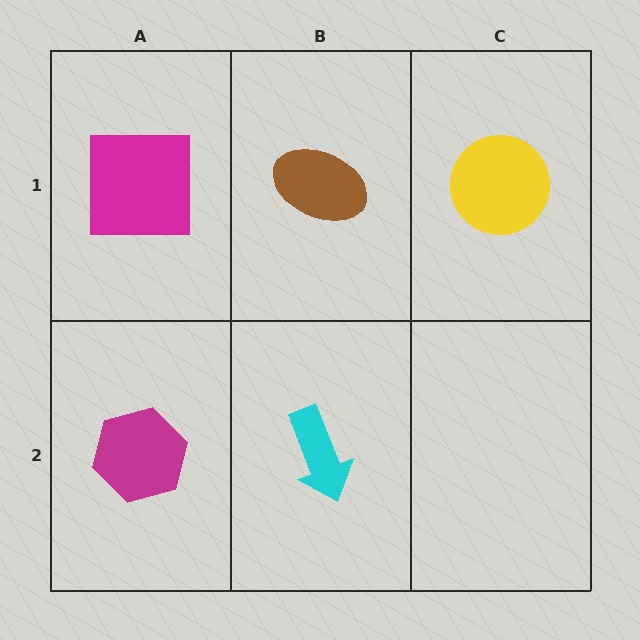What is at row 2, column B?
A cyan arrow.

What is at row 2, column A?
A magenta hexagon.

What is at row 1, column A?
A magenta square.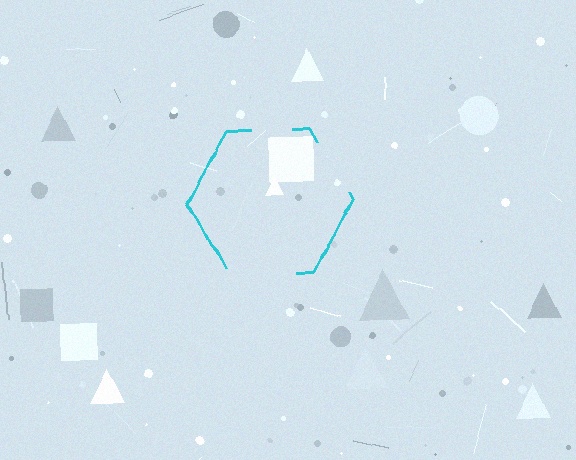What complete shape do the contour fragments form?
The contour fragments form a hexagon.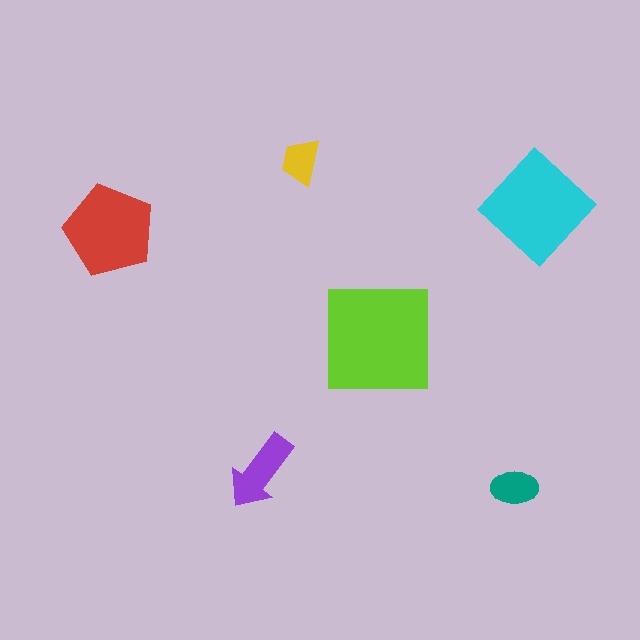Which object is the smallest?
The yellow trapezoid.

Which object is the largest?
The lime square.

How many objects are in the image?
There are 6 objects in the image.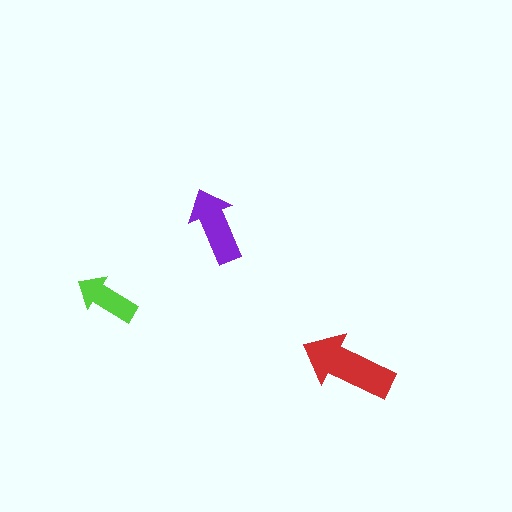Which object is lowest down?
The red arrow is bottommost.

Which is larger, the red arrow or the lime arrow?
The red one.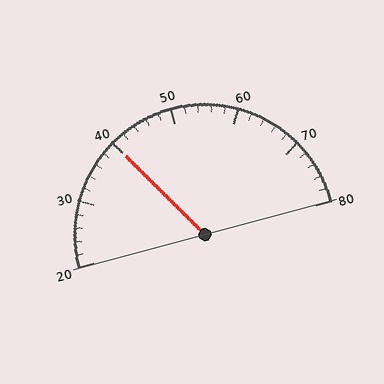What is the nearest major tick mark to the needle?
The nearest major tick mark is 40.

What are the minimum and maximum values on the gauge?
The gauge ranges from 20 to 80.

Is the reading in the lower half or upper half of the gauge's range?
The reading is in the lower half of the range (20 to 80).